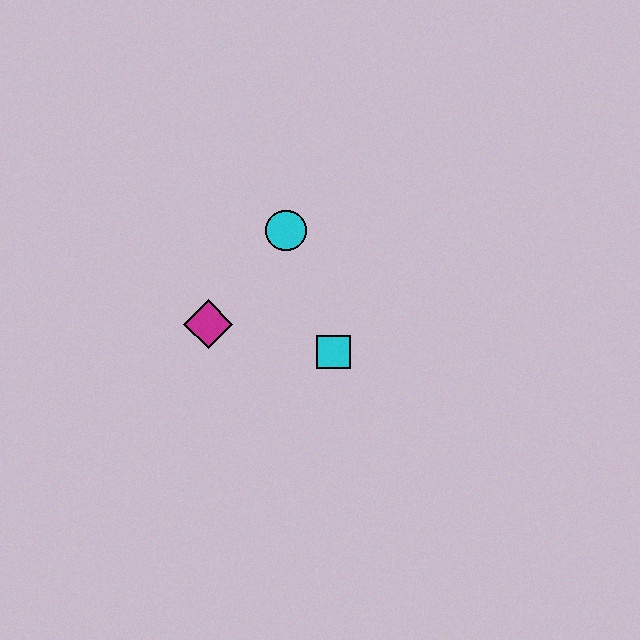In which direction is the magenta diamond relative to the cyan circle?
The magenta diamond is below the cyan circle.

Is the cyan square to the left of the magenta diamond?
No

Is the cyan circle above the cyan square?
Yes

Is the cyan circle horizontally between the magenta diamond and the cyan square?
Yes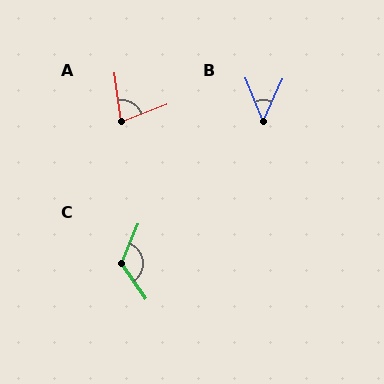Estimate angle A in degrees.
Approximately 76 degrees.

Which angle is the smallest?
B, at approximately 47 degrees.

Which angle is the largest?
C, at approximately 122 degrees.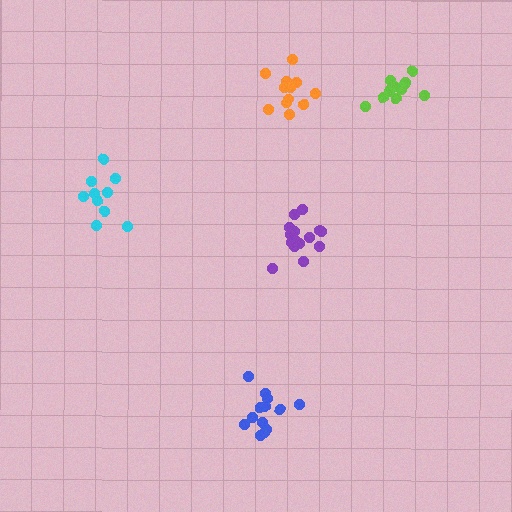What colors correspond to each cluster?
The clusters are colored: purple, orange, blue, lime, cyan.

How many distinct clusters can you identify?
There are 5 distinct clusters.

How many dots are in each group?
Group 1: 16 dots, Group 2: 12 dots, Group 3: 13 dots, Group 4: 12 dots, Group 5: 10 dots (63 total).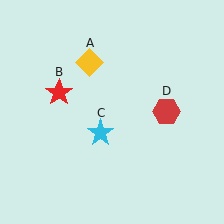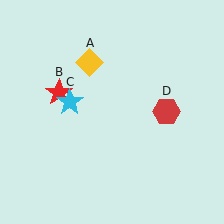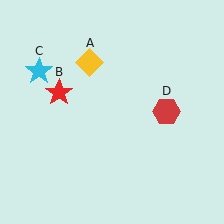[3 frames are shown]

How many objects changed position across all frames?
1 object changed position: cyan star (object C).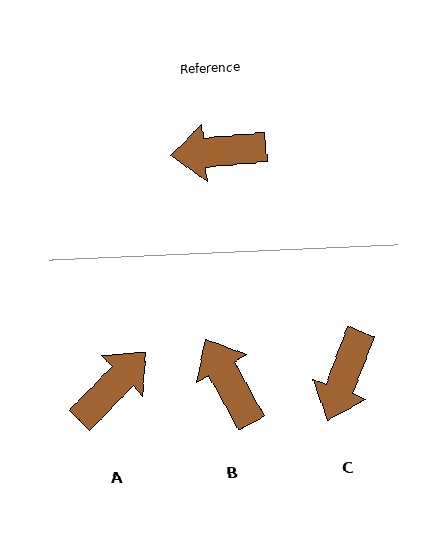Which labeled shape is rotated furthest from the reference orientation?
A, about 139 degrees away.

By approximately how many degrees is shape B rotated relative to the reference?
Approximately 66 degrees clockwise.